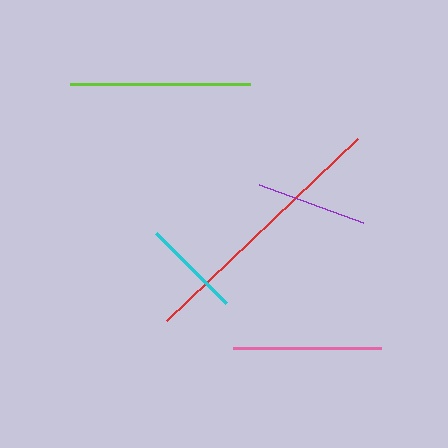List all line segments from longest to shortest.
From longest to shortest: red, lime, pink, purple, cyan.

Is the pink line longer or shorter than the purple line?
The pink line is longer than the purple line.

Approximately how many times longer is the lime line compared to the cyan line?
The lime line is approximately 1.8 times the length of the cyan line.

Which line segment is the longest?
The red line is the longest at approximately 264 pixels.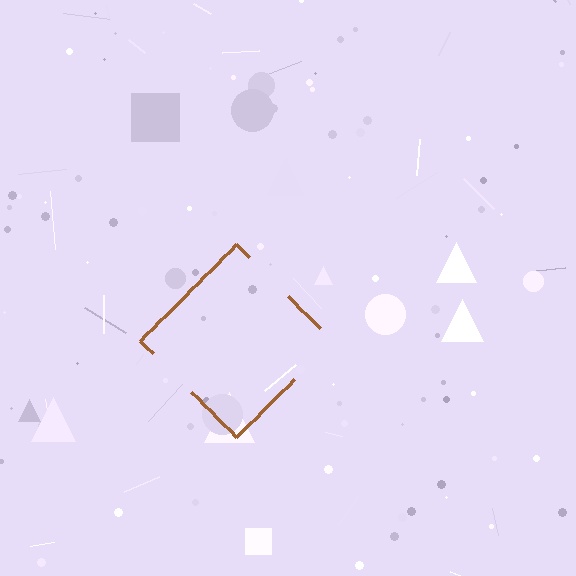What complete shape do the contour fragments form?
The contour fragments form a diamond.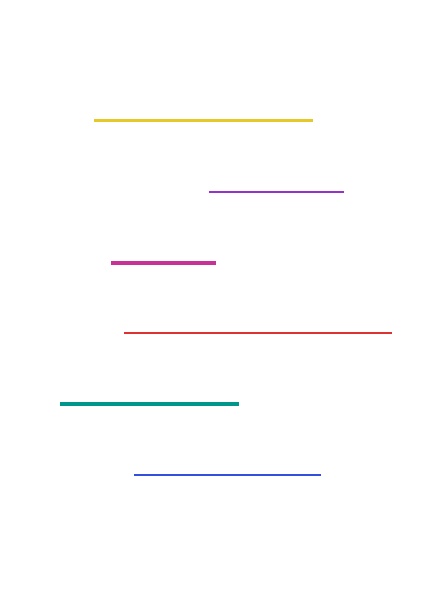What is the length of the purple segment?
The purple segment is approximately 133 pixels long.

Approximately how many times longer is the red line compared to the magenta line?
The red line is approximately 2.6 times the length of the magenta line.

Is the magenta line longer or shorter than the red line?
The red line is longer than the magenta line.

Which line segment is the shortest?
The magenta line is the shortest at approximately 104 pixels.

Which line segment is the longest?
The red line is the longest at approximately 266 pixels.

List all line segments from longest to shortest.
From longest to shortest: red, yellow, blue, teal, purple, magenta.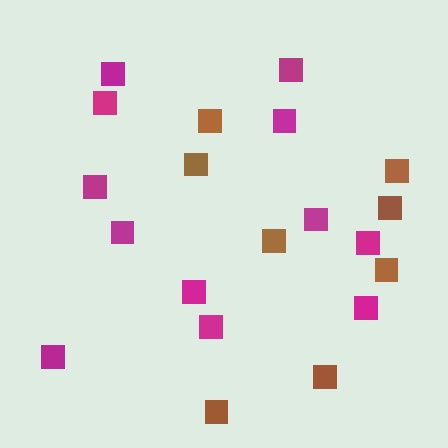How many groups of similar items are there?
There are 2 groups: one group of magenta squares (12) and one group of brown squares (8).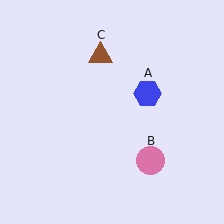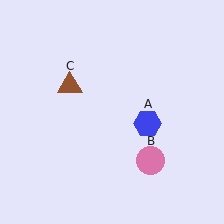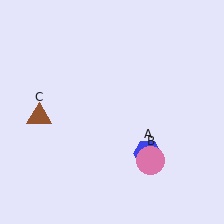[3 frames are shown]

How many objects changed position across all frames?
2 objects changed position: blue hexagon (object A), brown triangle (object C).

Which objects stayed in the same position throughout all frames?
Pink circle (object B) remained stationary.